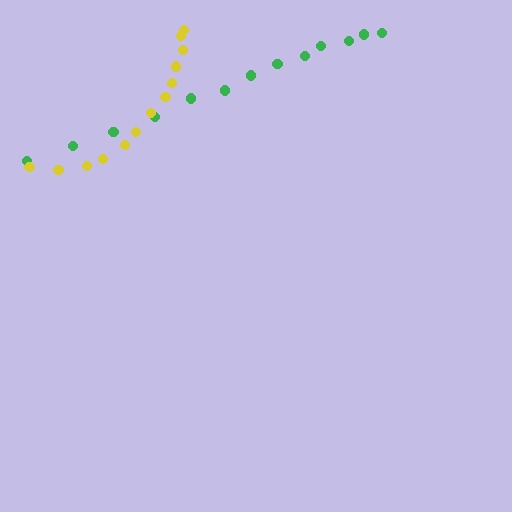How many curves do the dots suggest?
There are 2 distinct paths.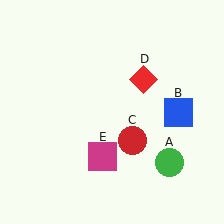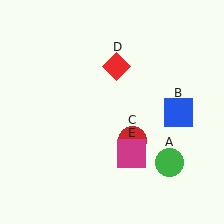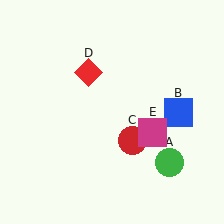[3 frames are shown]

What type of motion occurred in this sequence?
The red diamond (object D), magenta square (object E) rotated counterclockwise around the center of the scene.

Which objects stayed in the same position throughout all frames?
Green circle (object A) and blue square (object B) and red circle (object C) remained stationary.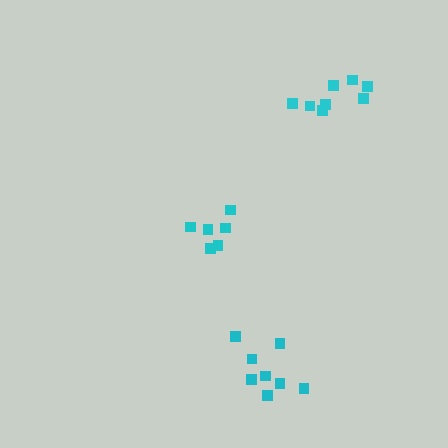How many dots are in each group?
Group 1: 6 dots, Group 2: 8 dots, Group 3: 8 dots (22 total).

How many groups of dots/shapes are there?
There are 3 groups.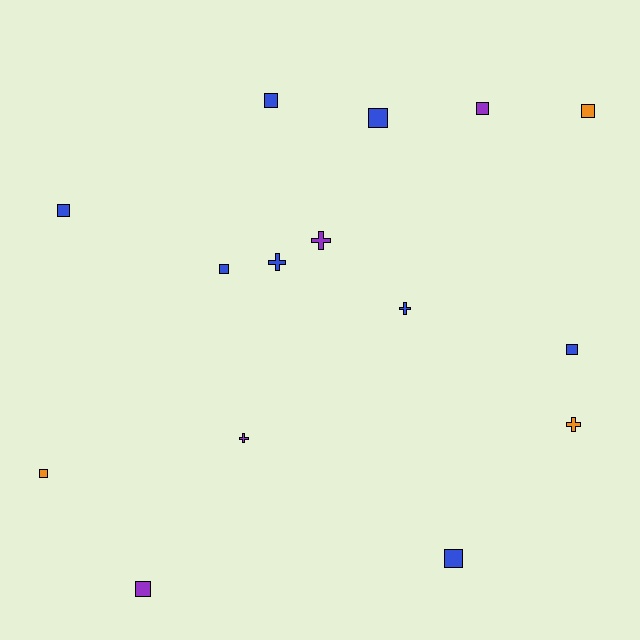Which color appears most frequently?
Blue, with 8 objects.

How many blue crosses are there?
There are 2 blue crosses.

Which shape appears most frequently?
Square, with 10 objects.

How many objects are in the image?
There are 15 objects.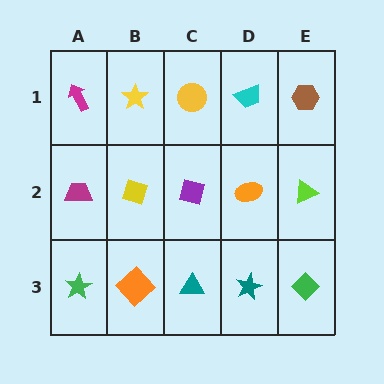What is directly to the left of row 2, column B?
A magenta trapezoid.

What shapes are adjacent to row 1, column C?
A purple square (row 2, column C), a yellow star (row 1, column B), a cyan trapezoid (row 1, column D).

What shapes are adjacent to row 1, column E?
A lime triangle (row 2, column E), a cyan trapezoid (row 1, column D).